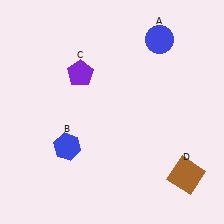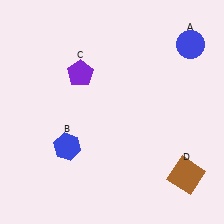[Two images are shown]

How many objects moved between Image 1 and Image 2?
1 object moved between the two images.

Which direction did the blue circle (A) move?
The blue circle (A) moved right.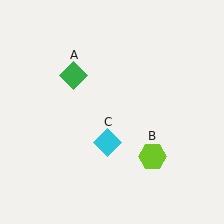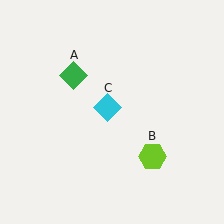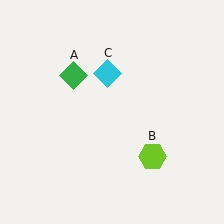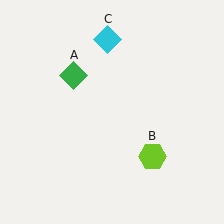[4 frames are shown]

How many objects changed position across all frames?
1 object changed position: cyan diamond (object C).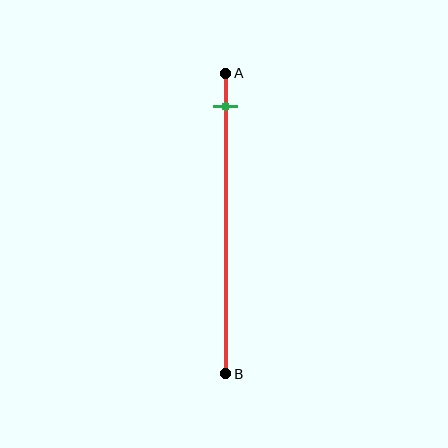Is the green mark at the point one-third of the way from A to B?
No, the mark is at about 10% from A, not at the 33% one-third point.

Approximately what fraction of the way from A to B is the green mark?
The green mark is approximately 10% of the way from A to B.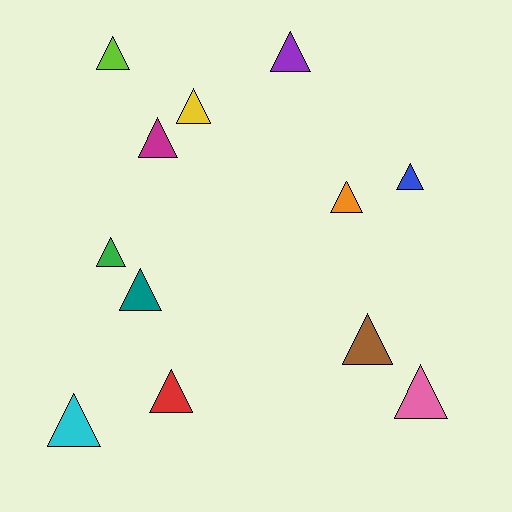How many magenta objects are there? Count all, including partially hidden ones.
There is 1 magenta object.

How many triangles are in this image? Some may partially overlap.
There are 12 triangles.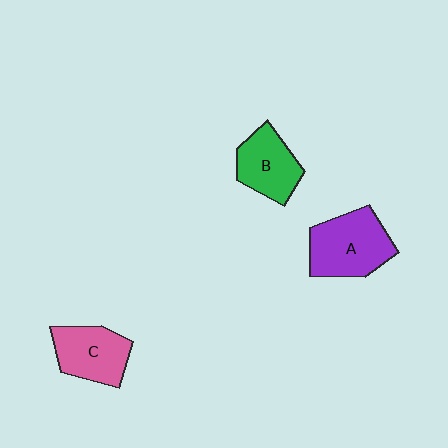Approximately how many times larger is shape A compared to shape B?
Approximately 1.3 times.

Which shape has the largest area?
Shape A (purple).